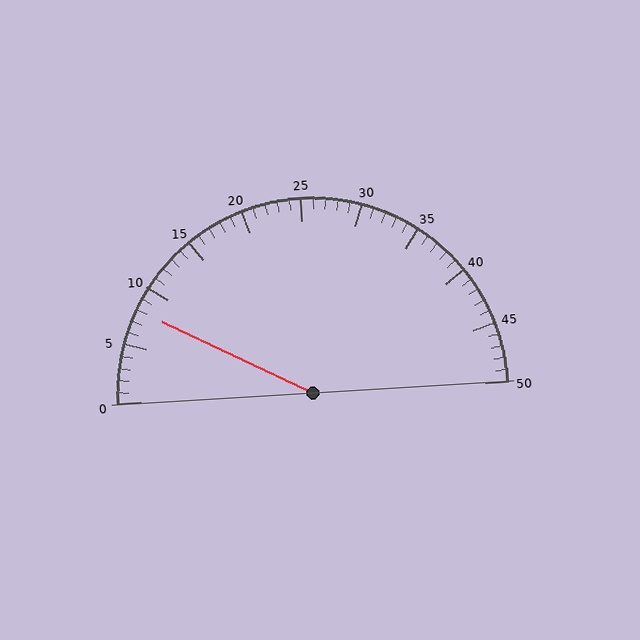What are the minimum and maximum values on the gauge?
The gauge ranges from 0 to 50.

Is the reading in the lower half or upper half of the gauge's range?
The reading is in the lower half of the range (0 to 50).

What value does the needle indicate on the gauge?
The needle indicates approximately 8.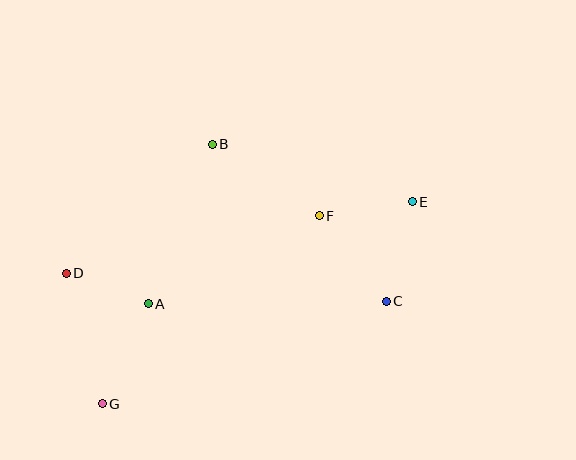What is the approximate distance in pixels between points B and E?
The distance between B and E is approximately 208 pixels.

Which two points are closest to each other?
Points A and D are closest to each other.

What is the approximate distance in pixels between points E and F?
The distance between E and F is approximately 94 pixels.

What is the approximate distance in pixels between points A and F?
The distance between A and F is approximately 192 pixels.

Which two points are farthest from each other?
Points E and G are farthest from each other.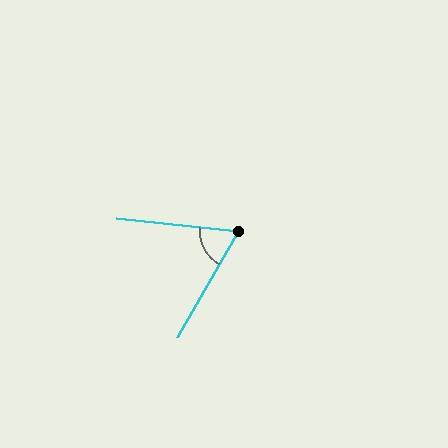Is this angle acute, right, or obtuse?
It is acute.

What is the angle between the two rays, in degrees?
Approximately 66 degrees.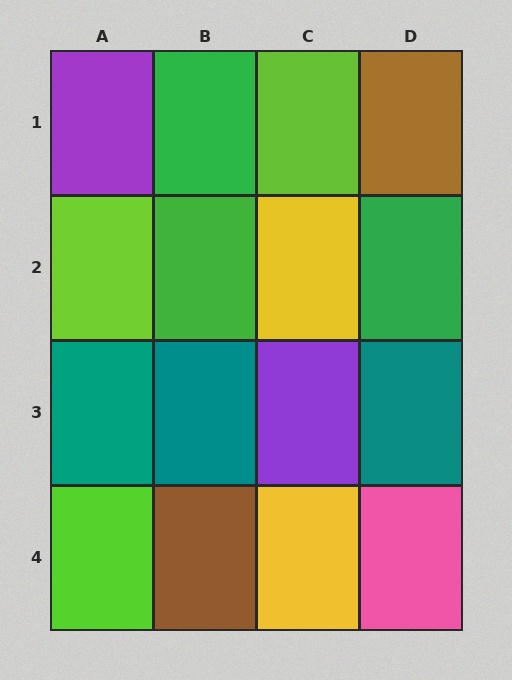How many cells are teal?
3 cells are teal.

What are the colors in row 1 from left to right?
Purple, green, lime, brown.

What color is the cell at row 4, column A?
Lime.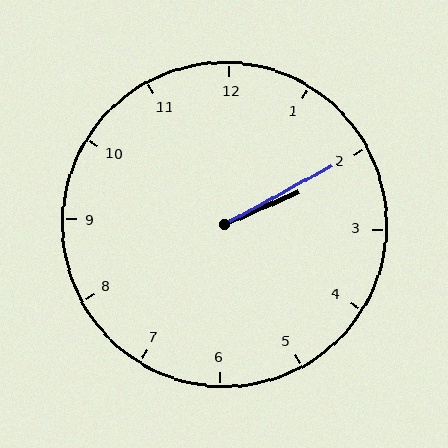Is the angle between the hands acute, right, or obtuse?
It is acute.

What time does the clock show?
2:10.